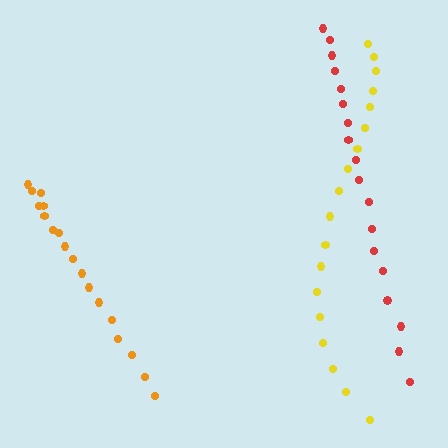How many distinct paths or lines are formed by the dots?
There are 3 distinct paths.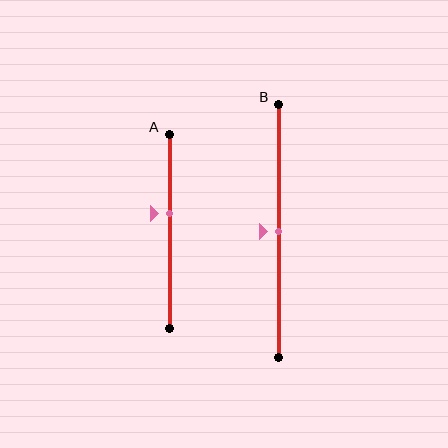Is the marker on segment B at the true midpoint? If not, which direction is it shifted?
Yes, the marker on segment B is at the true midpoint.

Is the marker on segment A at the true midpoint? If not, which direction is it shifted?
No, the marker on segment A is shifted upward by about 9% of the segment length.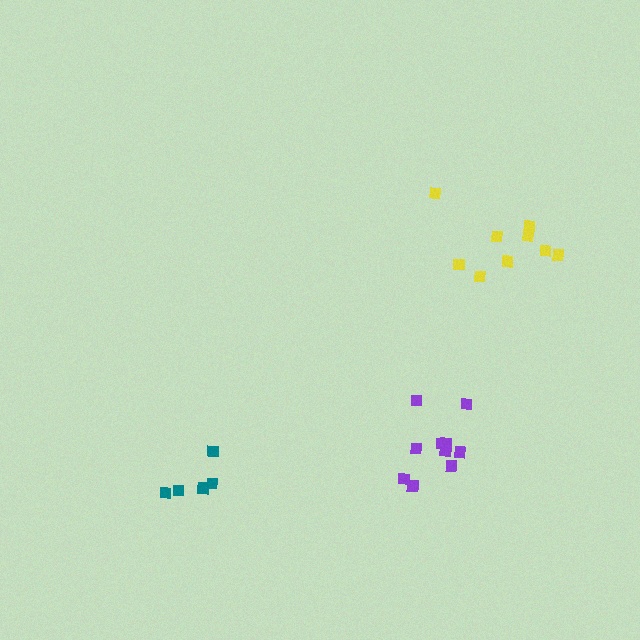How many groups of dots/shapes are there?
There are 3 groups.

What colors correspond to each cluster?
The clusters are colored: purple, yellow, teal.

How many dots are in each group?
Group 1: 11 dots, Group 2: 9 dots, Group 3: 5 dots (25 total).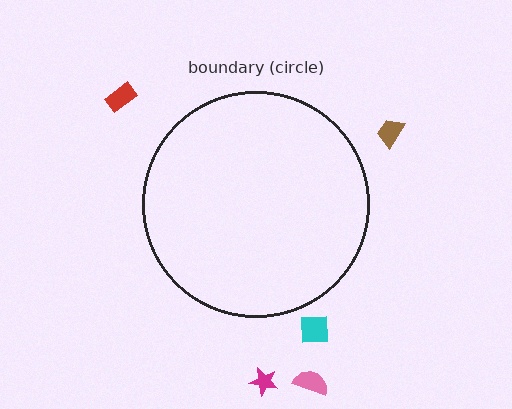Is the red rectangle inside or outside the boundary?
Outside.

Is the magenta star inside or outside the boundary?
Outside.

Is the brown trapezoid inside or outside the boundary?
Outside.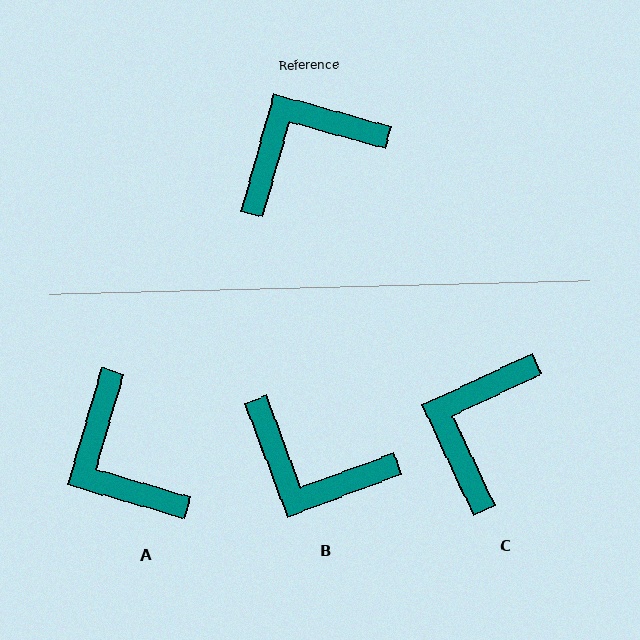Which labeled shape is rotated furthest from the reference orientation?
B, about 126 degrees away.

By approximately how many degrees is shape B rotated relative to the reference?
Approximately 126 degrees counter-clockwise.